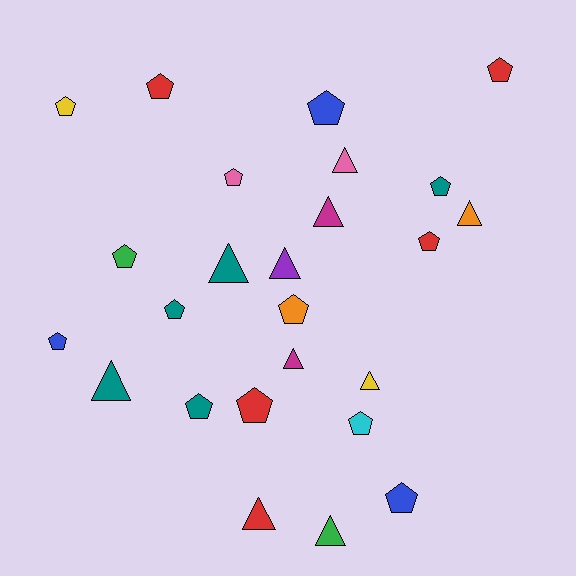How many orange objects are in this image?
There are 2 orange objects.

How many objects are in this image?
There are 25 objects.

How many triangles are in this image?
There are 10 triangles.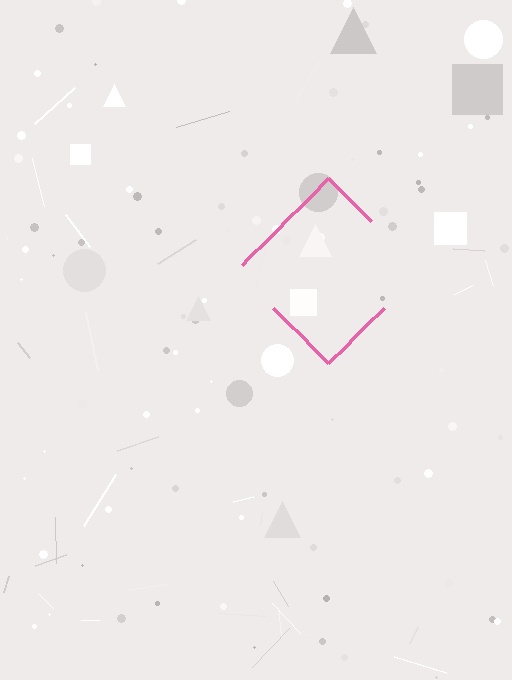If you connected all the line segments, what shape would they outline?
They would outline a diamond.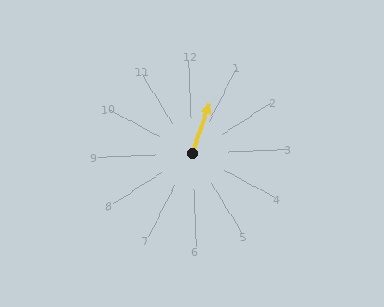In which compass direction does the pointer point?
North.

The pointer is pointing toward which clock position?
Roughly 1 o'clock.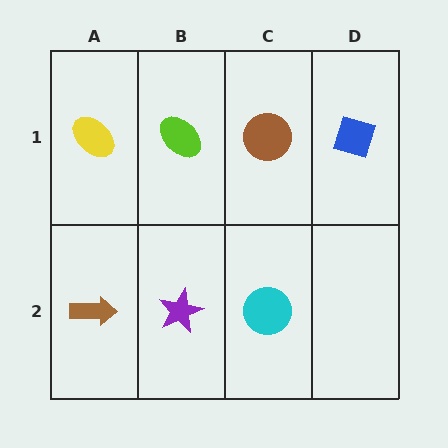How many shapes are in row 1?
4 shapes.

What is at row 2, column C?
A cyan circle.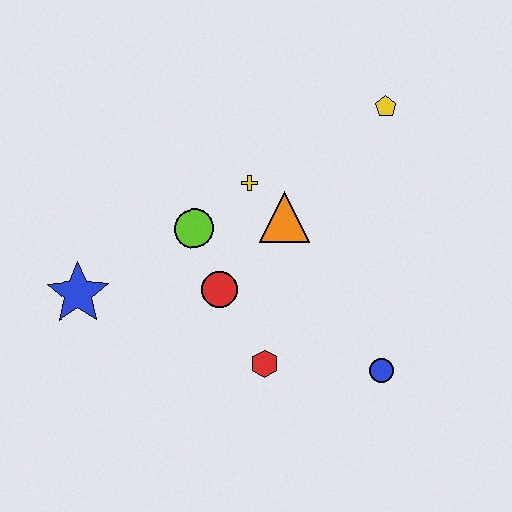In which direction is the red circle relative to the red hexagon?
The red circle is above the red hexagon.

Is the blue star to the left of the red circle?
Yes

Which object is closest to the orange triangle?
The yellow cross is closest to the orange triangle.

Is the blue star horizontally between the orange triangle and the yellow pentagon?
No